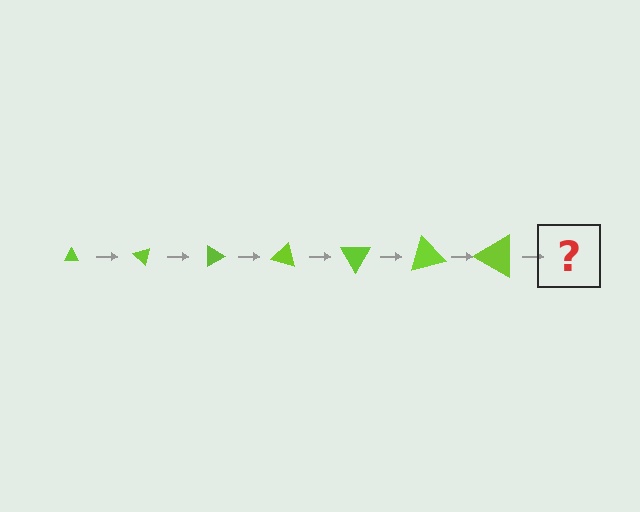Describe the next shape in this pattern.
It should be a triangle, larger than the previous one and rotated 315 degrees from the start.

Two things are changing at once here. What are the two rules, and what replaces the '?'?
The two rules are that the triangle grows larger each step and it rotates 45 degrees each step. The '?' should be a triangle, larger than the previous one and rotated 315 degrees from the start.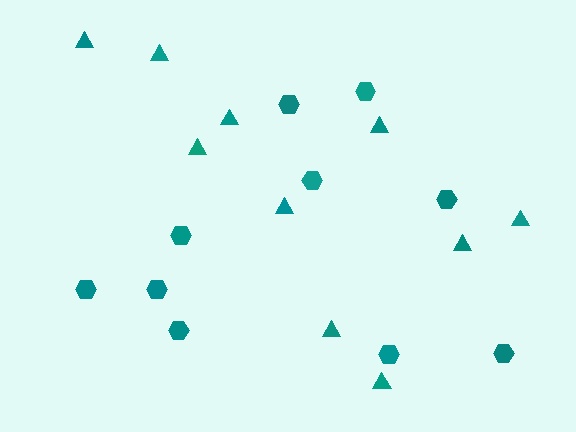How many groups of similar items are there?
There are 2 groups: one group of hexagons (10) and one group of triangles (10).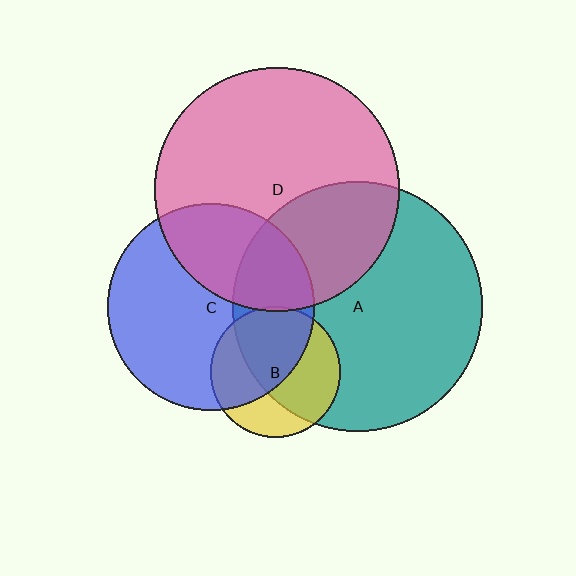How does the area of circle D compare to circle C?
Approximately 1.4 times.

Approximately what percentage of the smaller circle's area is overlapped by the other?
Approximately 30%.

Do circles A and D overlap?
Yes.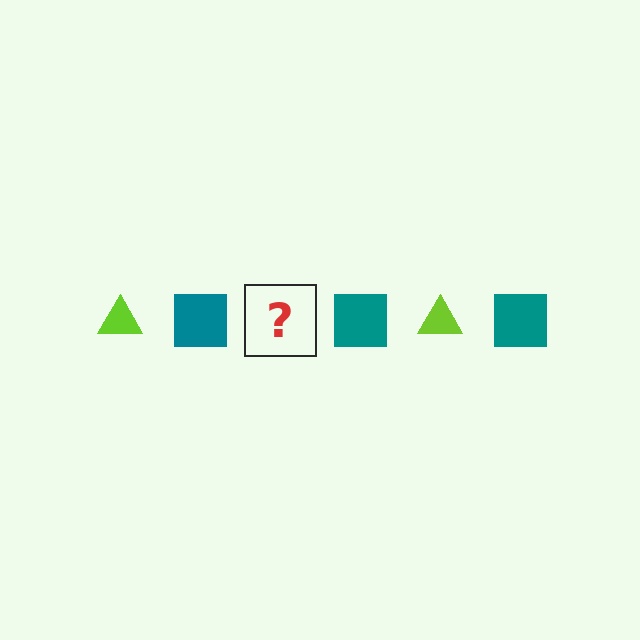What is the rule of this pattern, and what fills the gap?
The rule is that the pattern alternates between lime triangle and teal square. The gap should be filled with a lime triangle.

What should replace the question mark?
The question mark should be replaced with a lime triangle.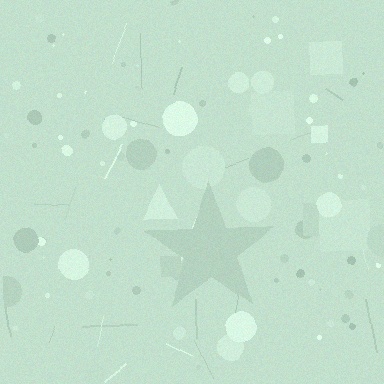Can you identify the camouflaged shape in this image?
The camouflaged shape is a star.